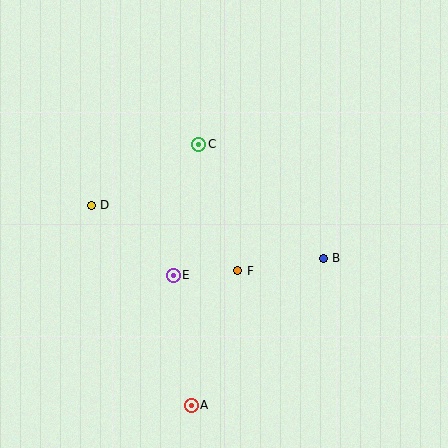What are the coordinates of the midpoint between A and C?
The midpoint between A and C is at (195, 275).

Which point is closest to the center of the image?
Point F at (238, 271) is closest to the center.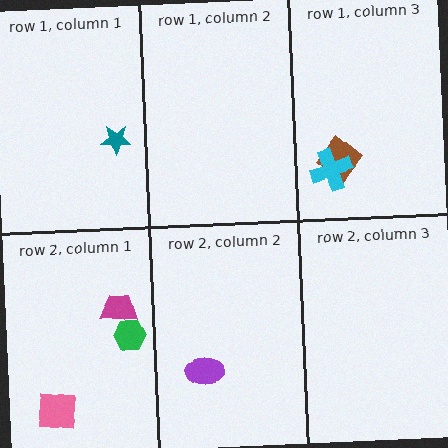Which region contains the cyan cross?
The row 1, column 3 region.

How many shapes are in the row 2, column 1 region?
3.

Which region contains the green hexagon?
The row 2, column 1 region.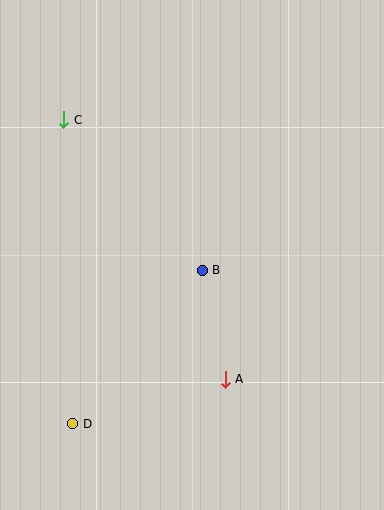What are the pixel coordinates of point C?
Point C is at (64, 120).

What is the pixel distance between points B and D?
The distance between B and D is 201 pixels.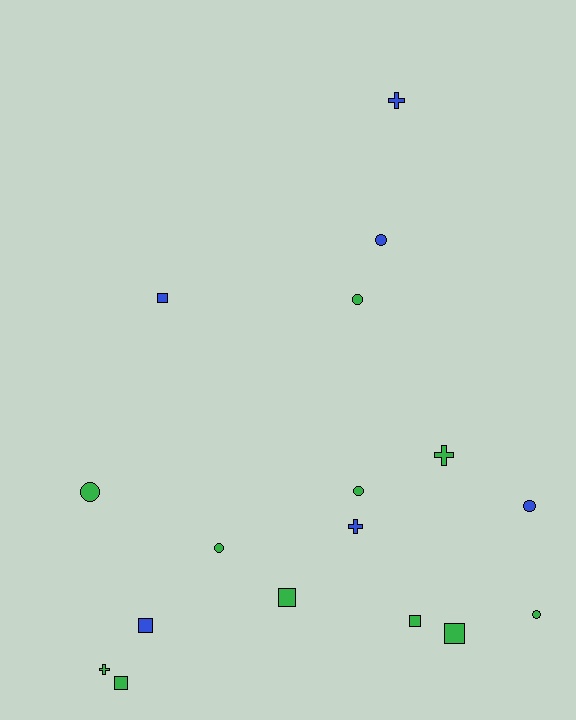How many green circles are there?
There are 5 green circles.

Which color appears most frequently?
Green, with 11 objects.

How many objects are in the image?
There are 17 objects.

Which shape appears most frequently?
Circle, with 7 objects.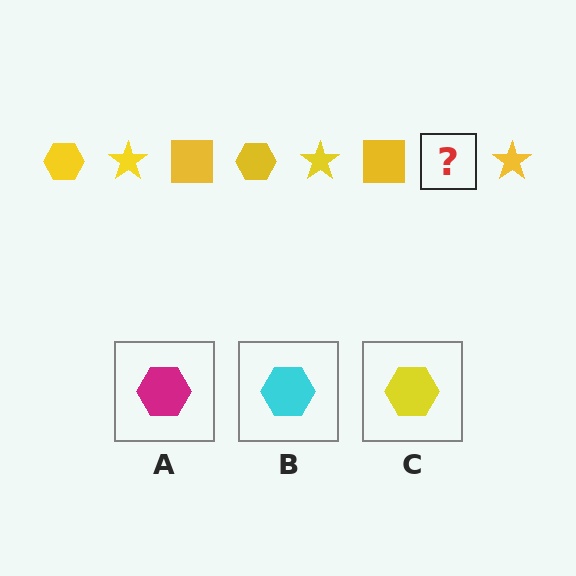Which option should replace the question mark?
Option C.